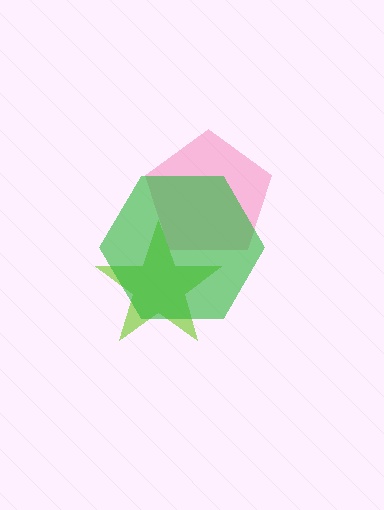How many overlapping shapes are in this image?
There are 3 overlapping shapes in the image.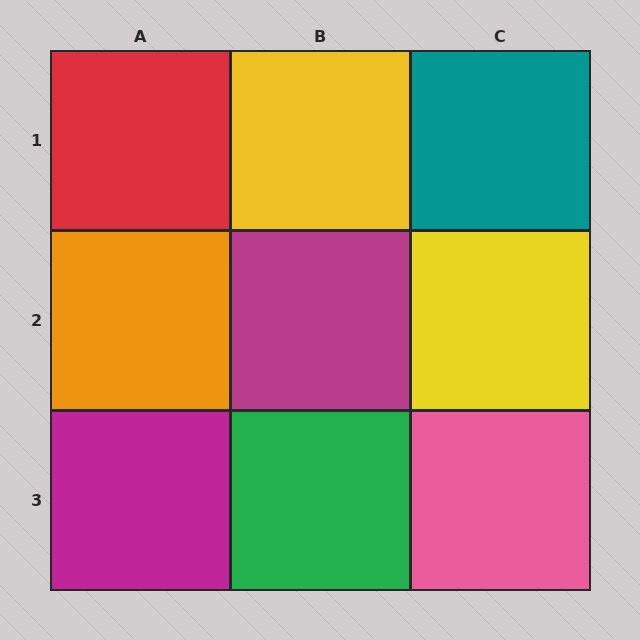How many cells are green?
1 cell is green.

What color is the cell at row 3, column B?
Green.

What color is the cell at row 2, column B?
Magenta.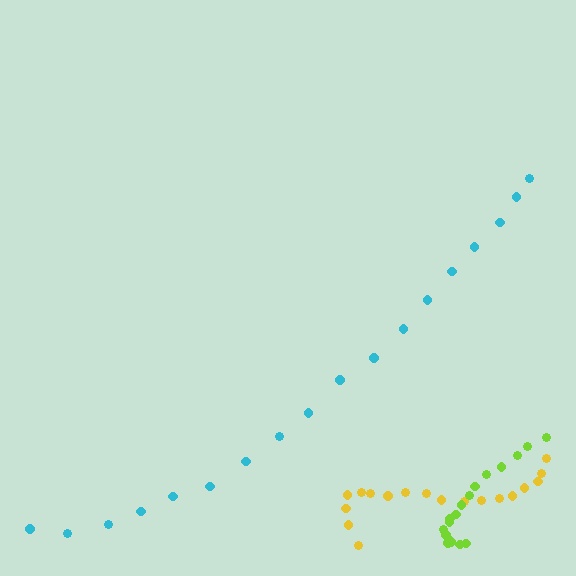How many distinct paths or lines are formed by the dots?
There are 3 distinct paths.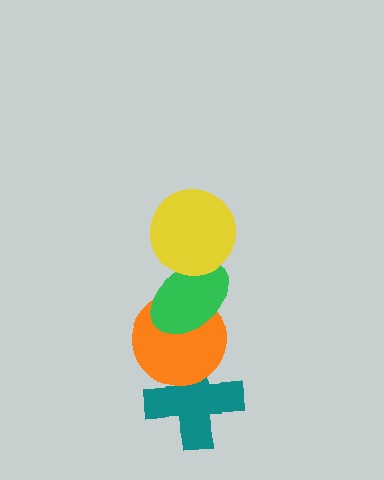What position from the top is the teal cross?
The teal cross is 4th from the top.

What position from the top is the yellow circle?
The yellow circle is 1st from the top.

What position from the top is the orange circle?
The orange circle is 3rd from the top.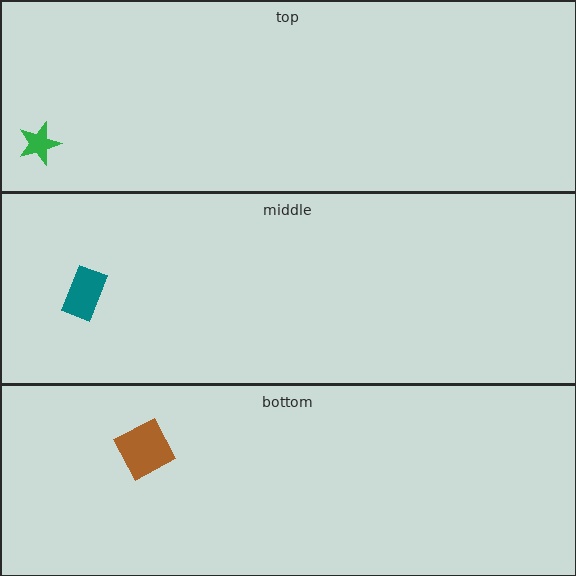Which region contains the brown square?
The bottom region.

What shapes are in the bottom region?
The brown square.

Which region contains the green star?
The top region.